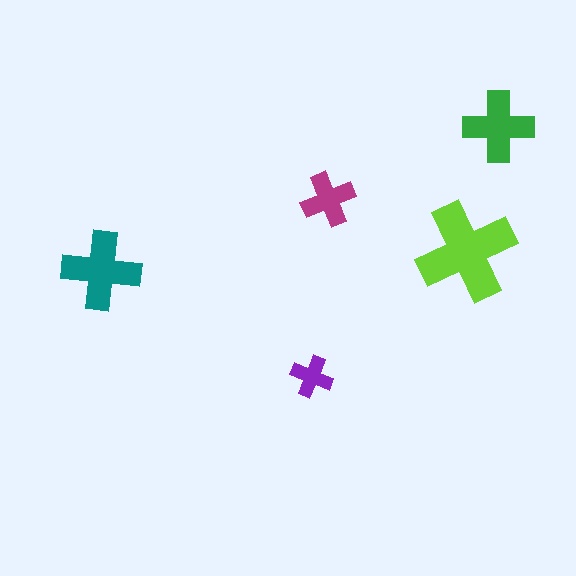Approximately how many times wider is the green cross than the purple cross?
About 1.5 times wider.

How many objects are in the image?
There are 5 objects in the image.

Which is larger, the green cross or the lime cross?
The lime one.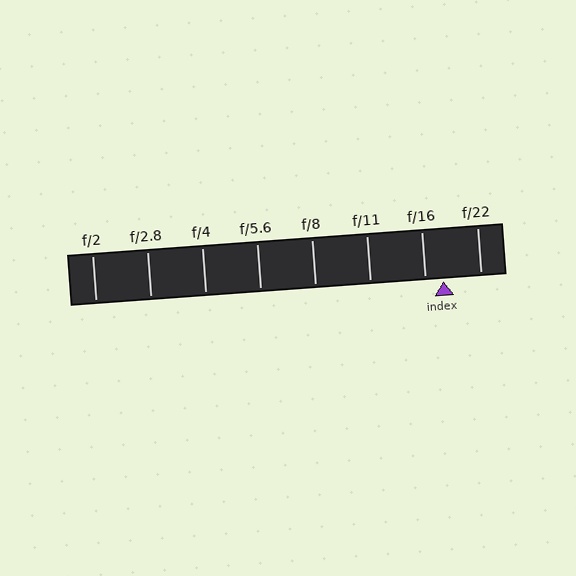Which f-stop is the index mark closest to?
The index mark is closest to f/16.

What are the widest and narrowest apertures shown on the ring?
The widest aperture shown is f/2 and the narrowest is f/22.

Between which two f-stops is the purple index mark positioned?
The index mark is between f/16 and f/22.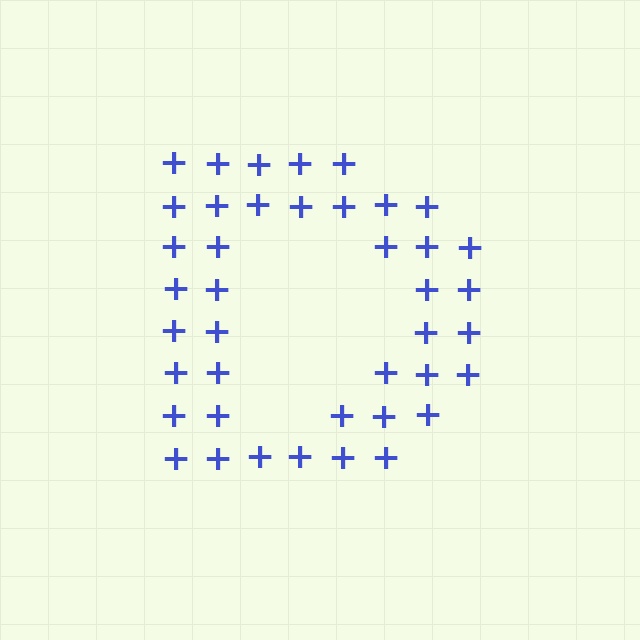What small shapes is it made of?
It is made of small plus signs.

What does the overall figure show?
The overall figure shows the letter D.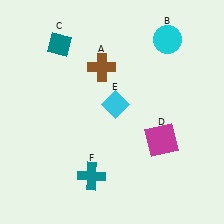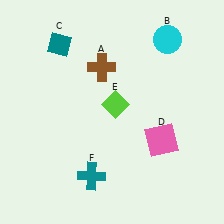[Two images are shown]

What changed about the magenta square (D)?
In Image 1, D is magenta. In Image 2, it changed to pink.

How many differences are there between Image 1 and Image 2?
There are 2 differences between the two images.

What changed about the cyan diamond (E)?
In Image 1, E is cyan. In Image 2, it changed to lime.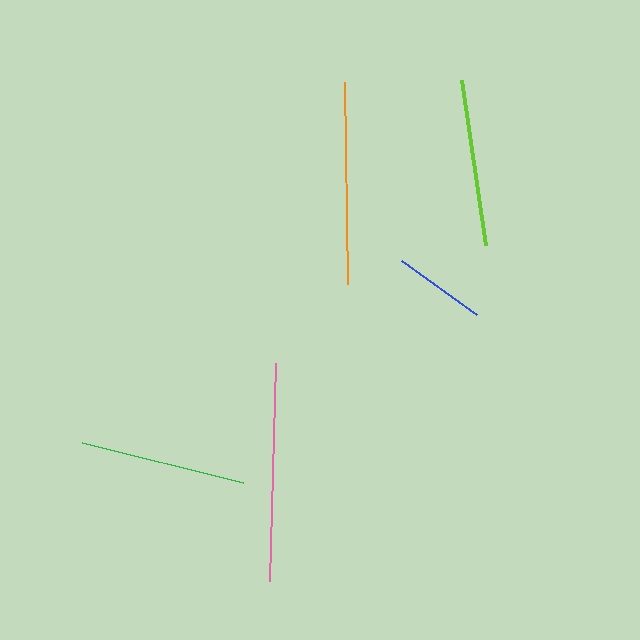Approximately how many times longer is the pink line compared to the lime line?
The pink line is approximately 1.3 times the length of the lime line.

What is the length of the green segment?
The green segment is approximately 165 pixels long.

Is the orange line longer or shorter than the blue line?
The orange line is longer than the blue line.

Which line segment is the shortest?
The blue line is the shortest at approximately 92 pixels.